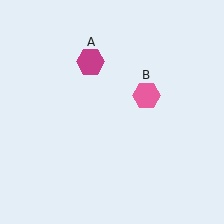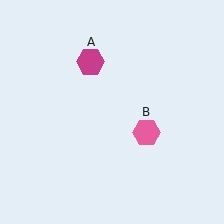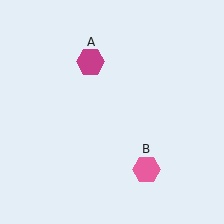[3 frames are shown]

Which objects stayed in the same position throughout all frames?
Magenta hexagon (object A) remained stationary.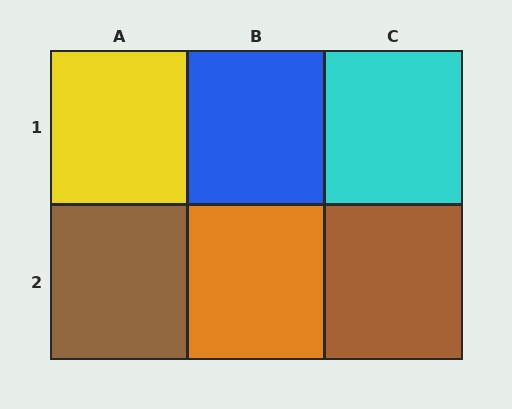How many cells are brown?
2 cells are brown.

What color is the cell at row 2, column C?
Brown.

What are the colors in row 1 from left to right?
Yellow, blue, cyan.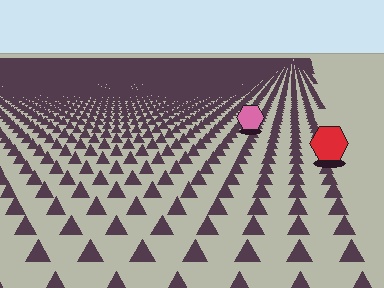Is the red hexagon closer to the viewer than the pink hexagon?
Yes. The red hexagon is closer — you can tell from the texture gradient: the ground texture is coarser near it.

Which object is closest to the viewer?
The red hexagon is closest. The texture marks near it are larger and more spread out.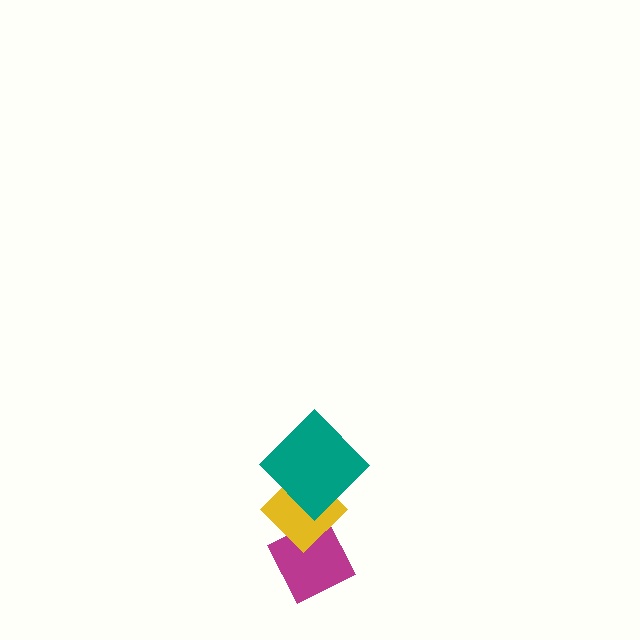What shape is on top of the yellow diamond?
The teal diamond is on top of the yellow diamond.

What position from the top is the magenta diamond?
The magenta diamond is 3rd from the top.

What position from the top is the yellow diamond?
The yellow diamond is 2nd from the top.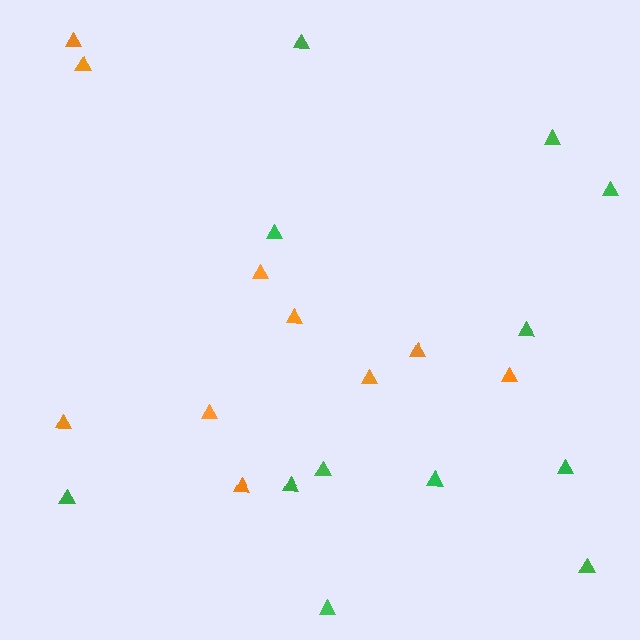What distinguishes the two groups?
There are 2 groups: one group of orange triangles (10) and one group of green triangles (12).